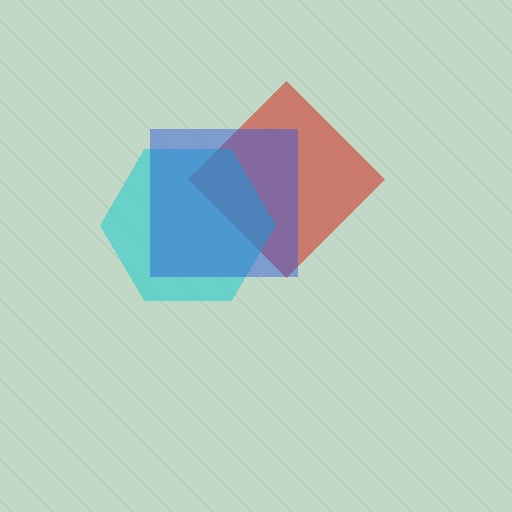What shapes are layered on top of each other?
The layered shapes are: a red diamond, a cyan hexagon, a blue square.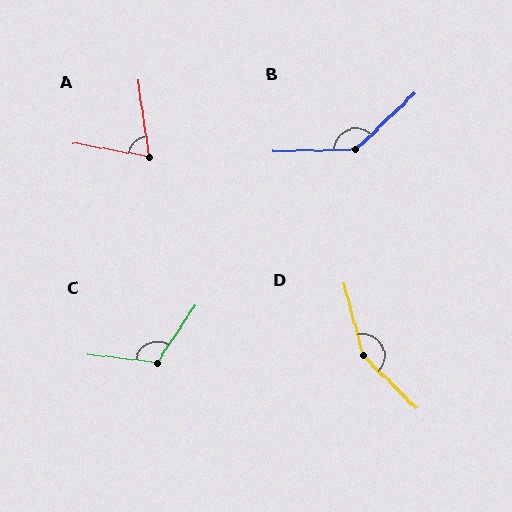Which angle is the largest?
D, at approximately 150 degrees.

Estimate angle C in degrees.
Approximately 117 degrees.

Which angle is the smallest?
A, at approximately 72 degrees.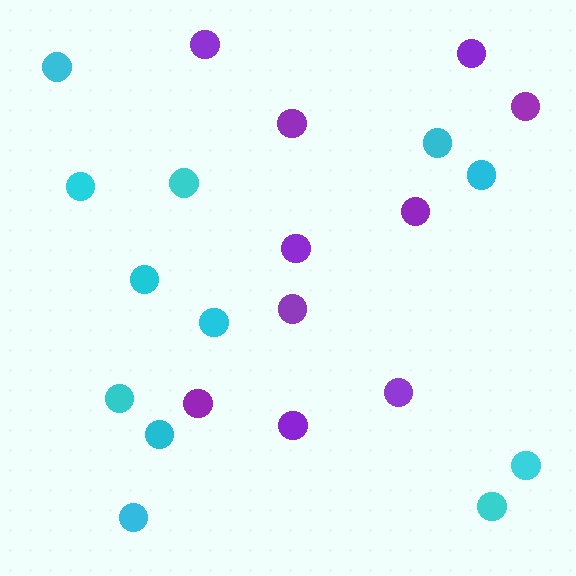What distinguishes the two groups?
There are 2 groups: one group of cyan circles (12) and one group of purple circles (10).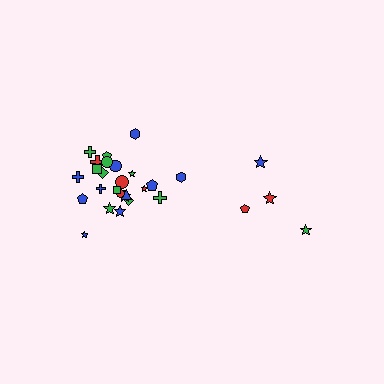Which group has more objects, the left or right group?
The left group.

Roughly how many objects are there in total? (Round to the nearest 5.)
Roughly 30 objects in total.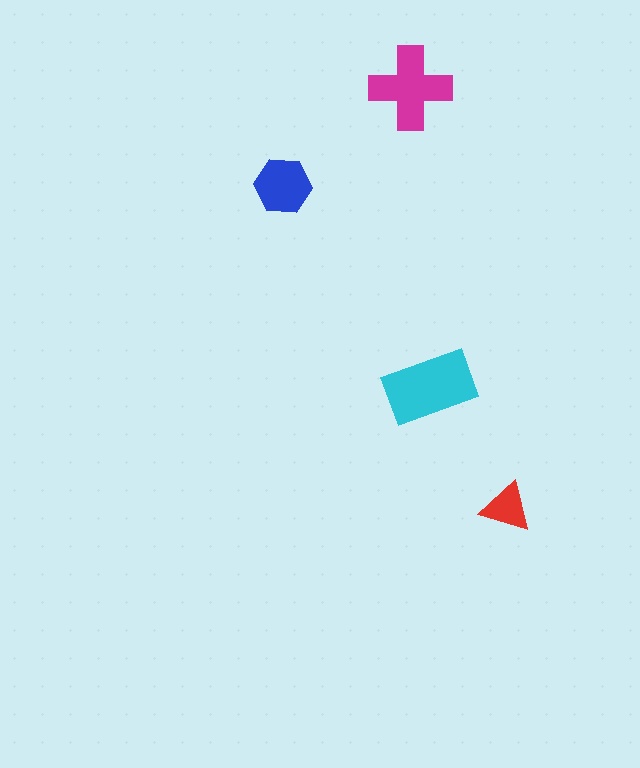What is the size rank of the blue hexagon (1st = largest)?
3rd.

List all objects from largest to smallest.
The cyan rectangle, the magenta cross, the blue hexagon, the red triangle.